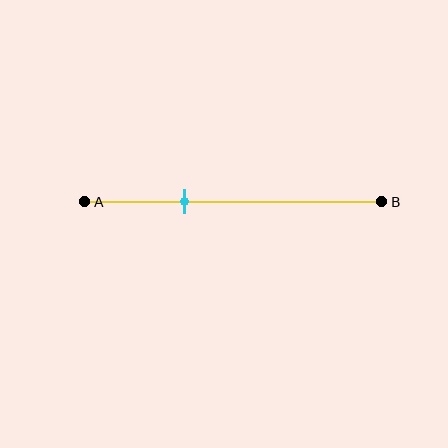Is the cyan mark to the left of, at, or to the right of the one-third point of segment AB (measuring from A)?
The cyan mark is approximately at the one-third point of segment AB.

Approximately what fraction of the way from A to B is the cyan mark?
The cyan mark is approximately 35% of the way from A to B.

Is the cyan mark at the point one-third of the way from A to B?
Yes, the mark is approximately at the one-third point.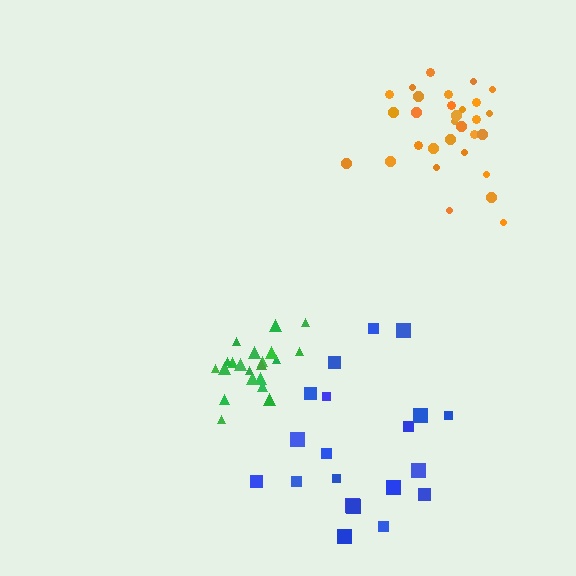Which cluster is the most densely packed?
Green.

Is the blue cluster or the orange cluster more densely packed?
Orange.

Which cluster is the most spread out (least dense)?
Blue.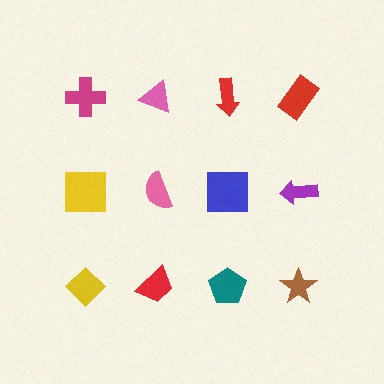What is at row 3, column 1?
A yellow diamond.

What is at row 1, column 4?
A red rectangle.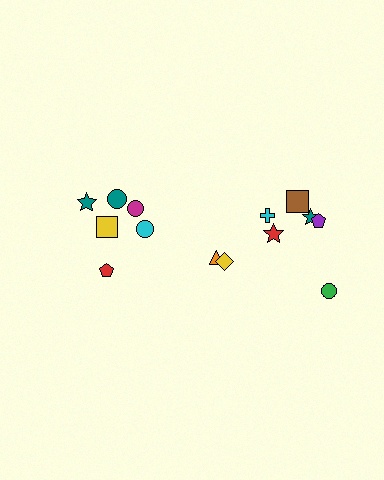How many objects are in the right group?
There are 8 objects.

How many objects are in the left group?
There are 6 objects.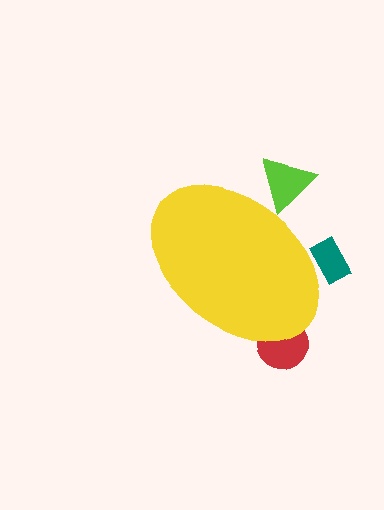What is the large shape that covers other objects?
A yellow ellipse.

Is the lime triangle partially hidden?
Yes, the lime triangle is partially hidden behind the yellow ellipse.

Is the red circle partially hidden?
Yes, the red circle is partially hidden behind the yellow ellipse.